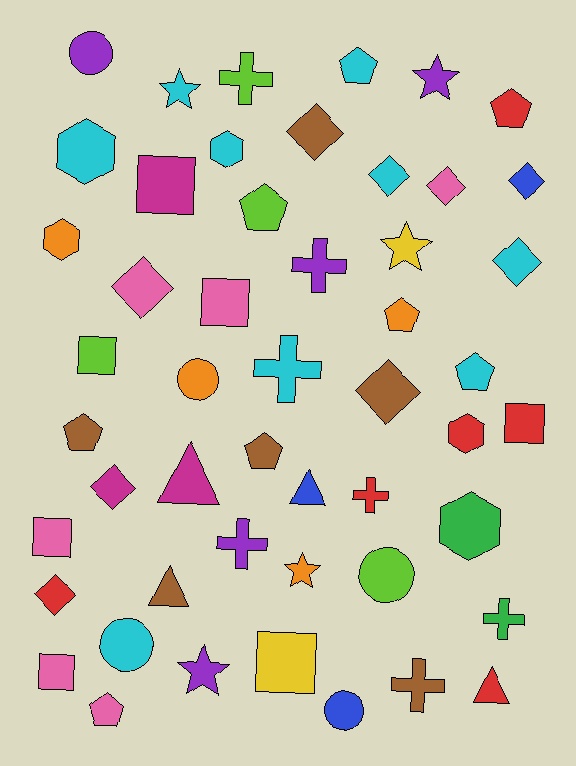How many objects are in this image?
There are 50 objects.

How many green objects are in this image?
There are 2 green objects.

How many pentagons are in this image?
There are 8 pentagons.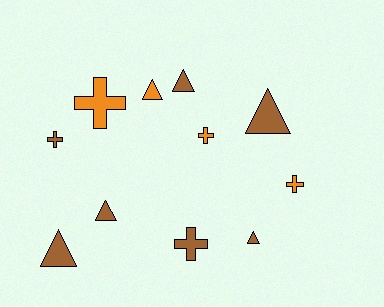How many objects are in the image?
There are 11 objects.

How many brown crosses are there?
There are 2 brown crosses.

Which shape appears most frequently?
Triangle, with 6 objects.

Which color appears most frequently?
Brown, with 7 objects.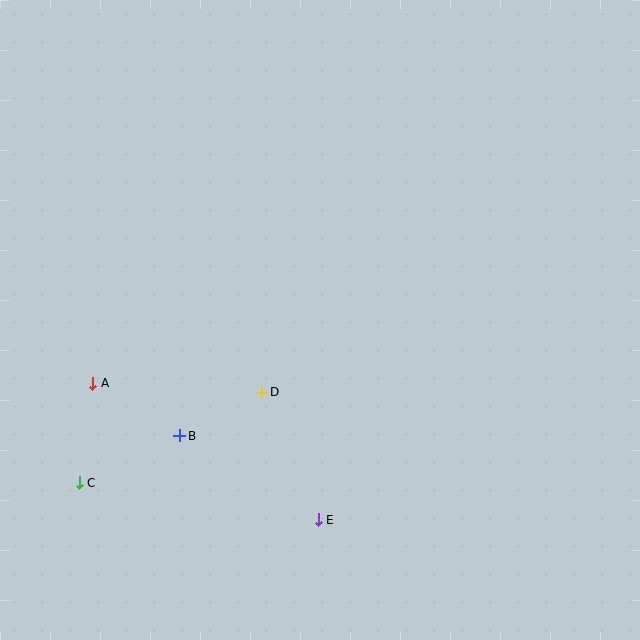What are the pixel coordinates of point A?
Point A is at (93, 383).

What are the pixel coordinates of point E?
Point E is at (318, 520).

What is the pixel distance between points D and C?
The distance between D and C is 204 pixels.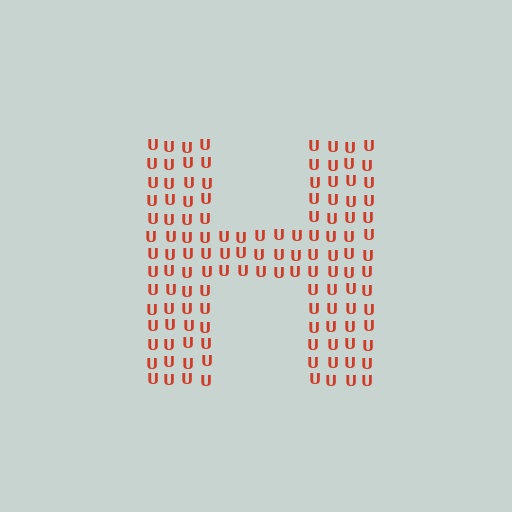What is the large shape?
The large shape is the letter H.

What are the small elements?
The small elements are letter U's.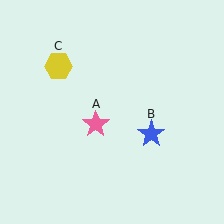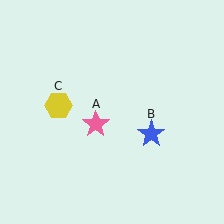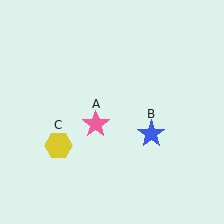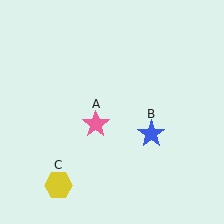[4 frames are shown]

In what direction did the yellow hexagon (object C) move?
The yellow hexagon (object C) moved down.